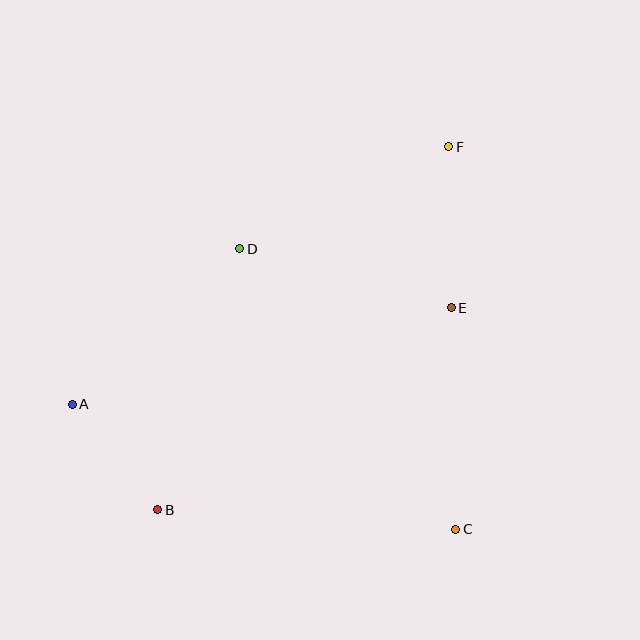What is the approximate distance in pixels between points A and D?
The distance between A and D is approximately 229 pixels.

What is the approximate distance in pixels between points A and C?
The distance between A and C is approximately 404 pixels.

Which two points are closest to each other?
Points A and B are closest to each other.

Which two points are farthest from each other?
Points B and F are farthest from each other.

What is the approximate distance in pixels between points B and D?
The distance between B and D is approximately 274 pixels.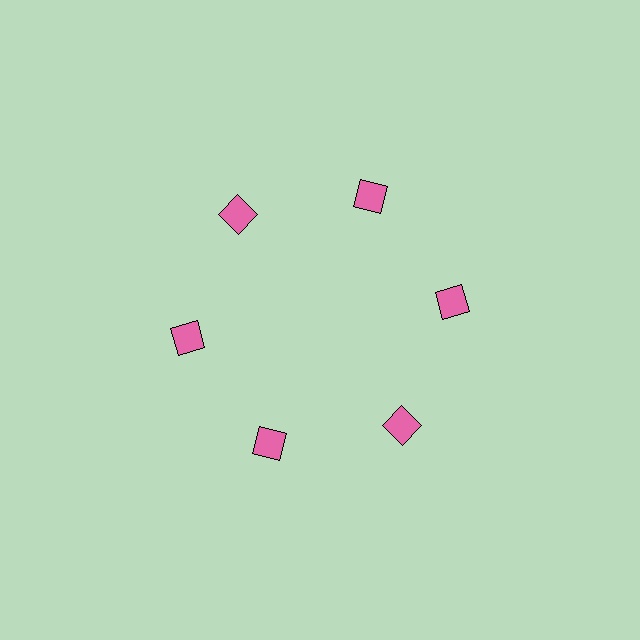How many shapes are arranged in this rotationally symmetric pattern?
There are 6 shapes, arranged in 6 groups of 1.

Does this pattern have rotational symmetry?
Yes, this pattern has 6-fold rotational symmetry. It looks the same after rotating 60 degrees around the center.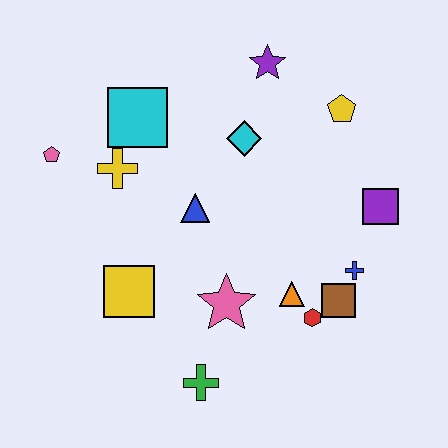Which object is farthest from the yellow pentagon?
The green cross is farthest from the yellow pentagon.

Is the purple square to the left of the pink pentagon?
No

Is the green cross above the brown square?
No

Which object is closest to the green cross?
The pink star is closest to the green cross.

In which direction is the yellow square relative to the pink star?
The yellow square is to the left of the pink star.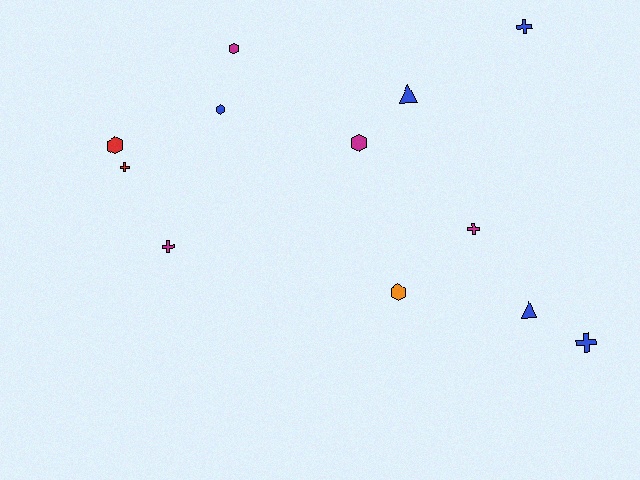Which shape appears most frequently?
Hexagon, with 5 objects.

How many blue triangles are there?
There are 2 blue triangles.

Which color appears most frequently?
Blue, with 5 objects.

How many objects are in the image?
There are 12 objects.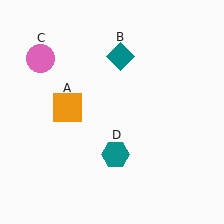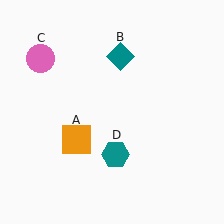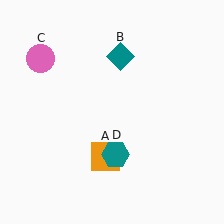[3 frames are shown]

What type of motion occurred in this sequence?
The orange square (object A) rotated counterclockwise around the center of the scene.